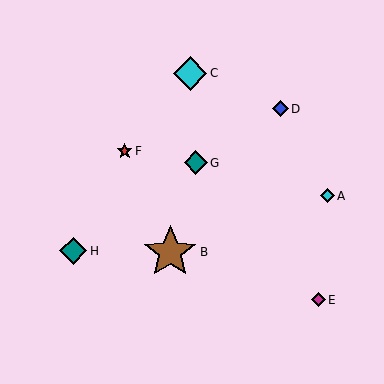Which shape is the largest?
The brown star (labeled B) is the largest.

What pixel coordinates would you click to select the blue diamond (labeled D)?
Click at (280, 109) to select the blue diamond D.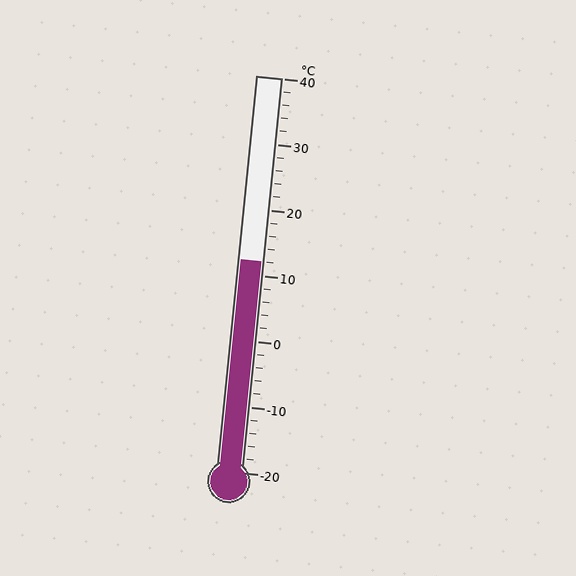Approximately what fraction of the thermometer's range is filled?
The thermometer is filled to approximately 55% of its range.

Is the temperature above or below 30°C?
The temperature is below 30°C.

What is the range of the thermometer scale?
The thermometer scale ranges from -20°C to 40°C.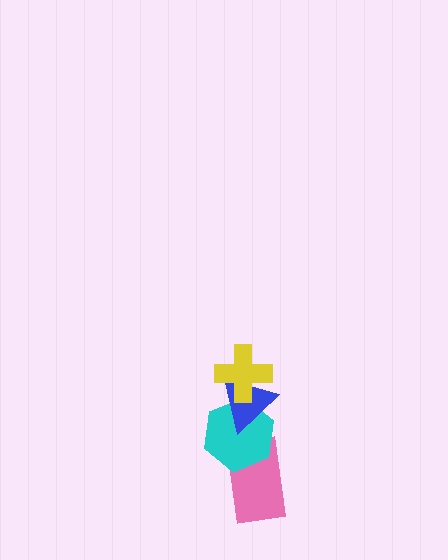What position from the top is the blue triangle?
The blue triangle is 2nd from the top.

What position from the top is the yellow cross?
The yellow cross is 1st from the top.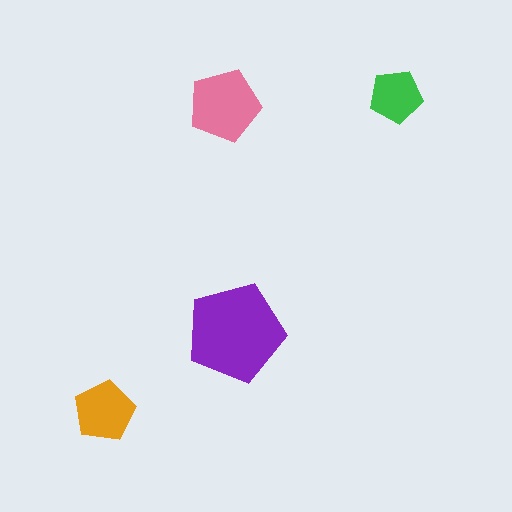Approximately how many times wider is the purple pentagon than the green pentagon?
About 2 times wider.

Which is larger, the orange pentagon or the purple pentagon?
The purple one.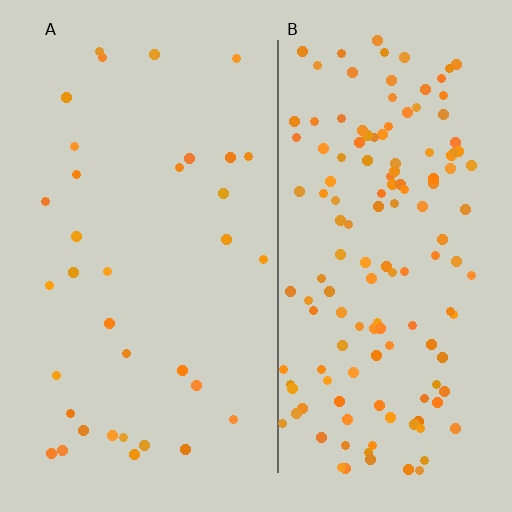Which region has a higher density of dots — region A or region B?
B (the right).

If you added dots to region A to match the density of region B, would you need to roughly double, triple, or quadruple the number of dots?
Approximately quadruple.